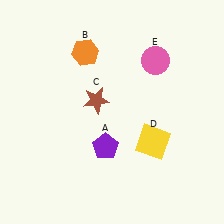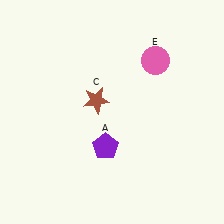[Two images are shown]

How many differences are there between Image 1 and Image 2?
There are 2 differences between the two images.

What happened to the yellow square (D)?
The yellow square (D) was removed in Image 2. It was in the bottom-right area of Image 1.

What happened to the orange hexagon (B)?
The orange hexagon (B) was removed in Image 2. It was in the top-left area of Image 1.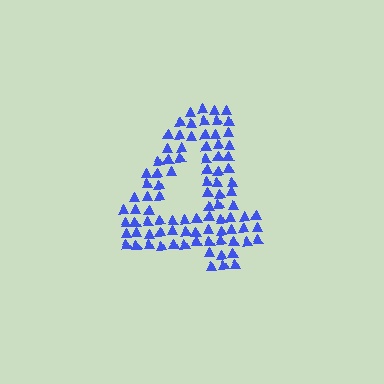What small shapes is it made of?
It is made of small triangles.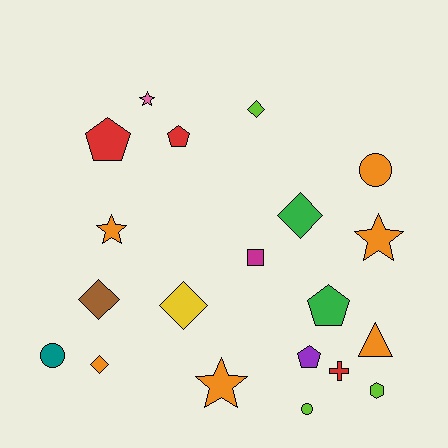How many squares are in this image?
There is 1 square.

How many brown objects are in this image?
There is 1 brown object.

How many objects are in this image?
There are 20 objects.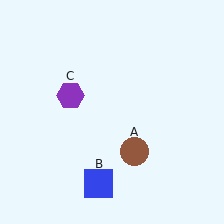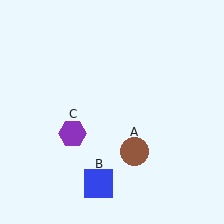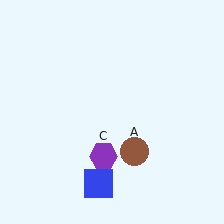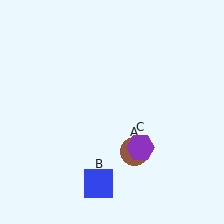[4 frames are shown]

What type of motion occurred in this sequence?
The purple hexagon (object C) rotated counterclockwise around the center of the scene.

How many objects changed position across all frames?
1 object changed position: purple hexagon (object C).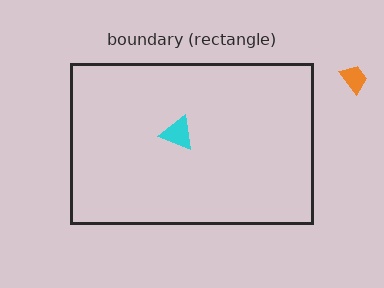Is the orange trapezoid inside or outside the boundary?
Outside.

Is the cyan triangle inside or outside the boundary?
Inside.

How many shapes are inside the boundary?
1 inside, 1 outside.